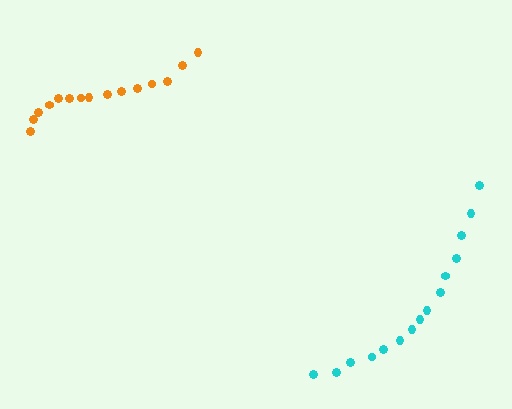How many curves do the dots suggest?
There are 2 distinct paths.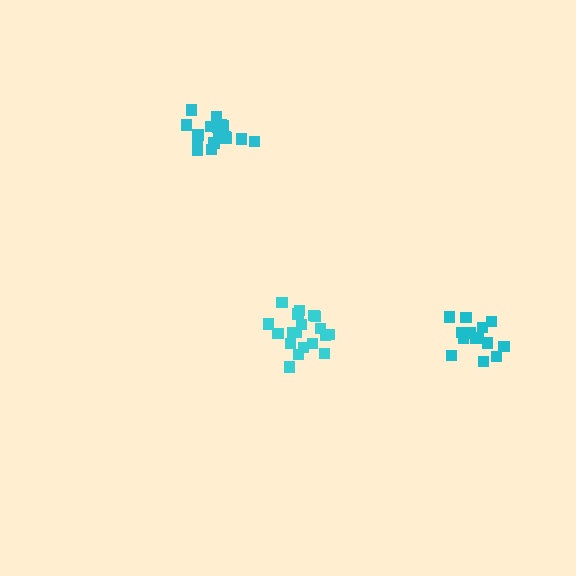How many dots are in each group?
Group 1: 17 dots, Group 2: 14 dots, Group 3: 19 dots (50 total).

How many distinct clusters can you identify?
There are 3 distinct clusters.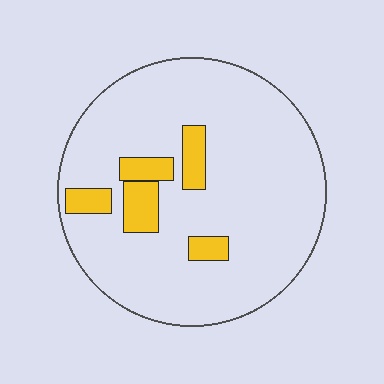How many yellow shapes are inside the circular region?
5.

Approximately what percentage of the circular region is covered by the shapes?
Approximately 10%.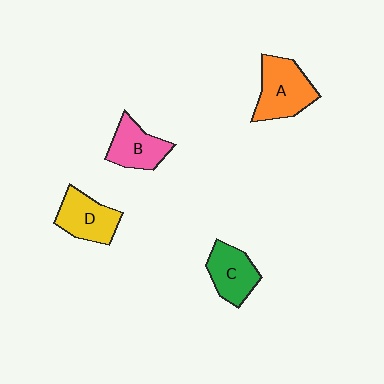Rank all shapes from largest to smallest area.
From largest to smallest: A (orange), D (yellow), C (green), B (pink).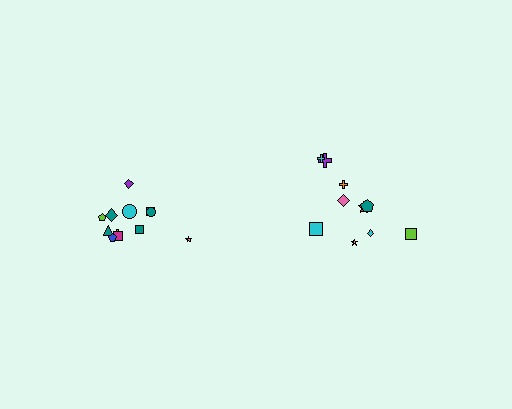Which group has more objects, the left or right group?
The left group.